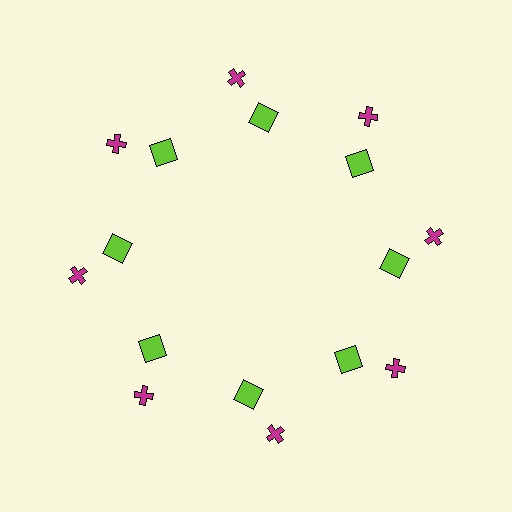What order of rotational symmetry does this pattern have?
This pattern has 8-fold rotational symmetry.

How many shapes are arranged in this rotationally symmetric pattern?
There are 16 shapes, arranged in 8 groups of 2.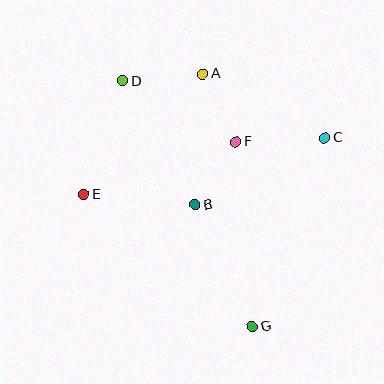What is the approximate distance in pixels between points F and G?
The distance between F and G is approximately 185 pixels.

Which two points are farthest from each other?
Points D and G are farthest from each other.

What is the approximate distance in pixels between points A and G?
The distance between A and G is approximately 257 pixels.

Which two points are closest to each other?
Points B and F are closest to each other.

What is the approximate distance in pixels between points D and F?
The distance between D and F is approximately 129 pixels.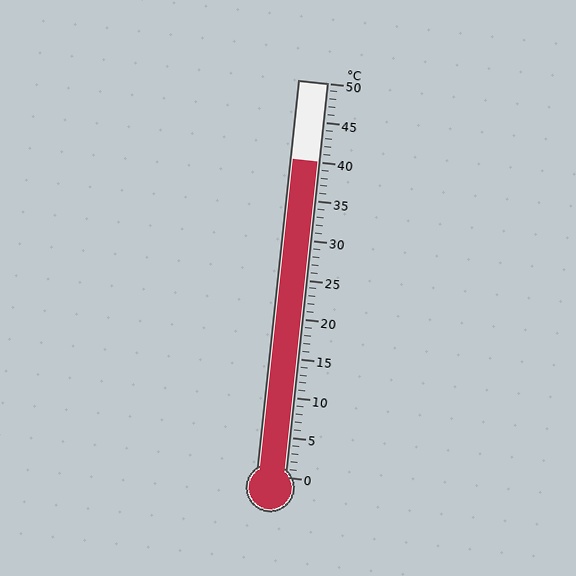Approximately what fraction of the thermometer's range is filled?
The thermometer is filled to approximately 80% of its range.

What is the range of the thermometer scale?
The thermometer scale ranges from 0°C to 50°C.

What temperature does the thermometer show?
The thermometer shows approximately 40°C.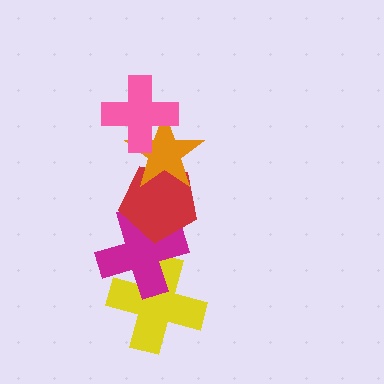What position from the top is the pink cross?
The pink cross is 1st from the top.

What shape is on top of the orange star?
The pink cross is on top of the orange star.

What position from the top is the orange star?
The orange star is 2nd from the top.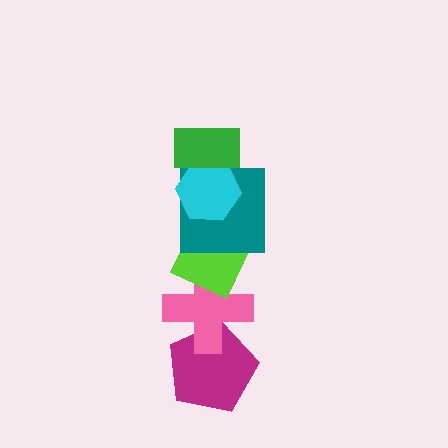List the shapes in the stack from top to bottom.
From top to bottom: the green rectangle, the cyan hexagon, the teal square, the lime diamond, the pink cross, the magenta pentagon.